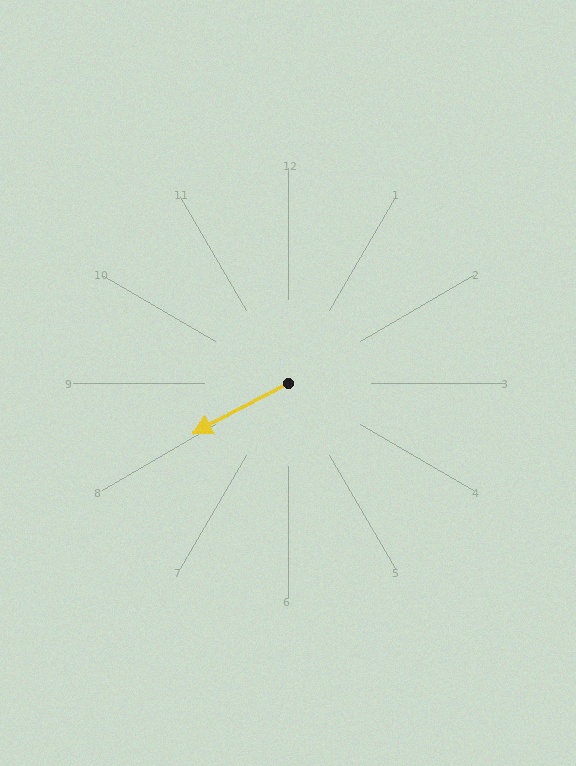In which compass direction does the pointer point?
Southwest.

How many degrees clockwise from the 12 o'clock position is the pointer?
Approximately 242 degrees.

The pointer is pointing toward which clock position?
Roughly 8 o'clock.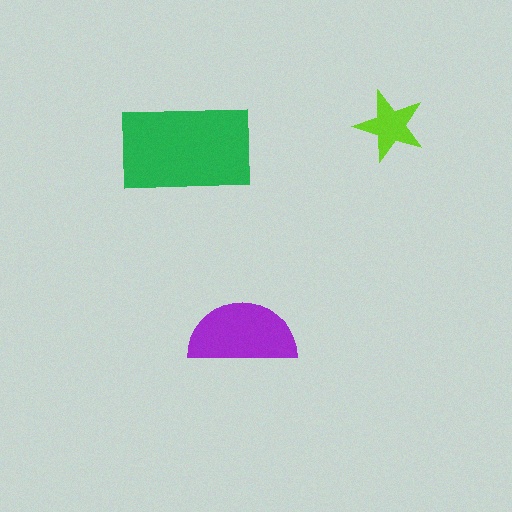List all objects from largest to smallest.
The green rectangle, the purple semicircle, the lime star.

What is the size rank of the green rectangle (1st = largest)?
1st.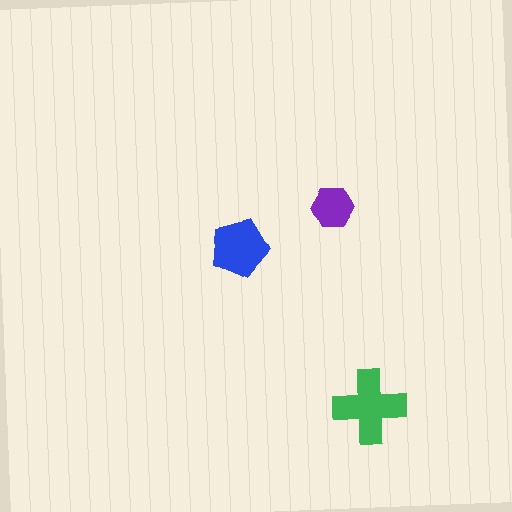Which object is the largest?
The green cross.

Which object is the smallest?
The purple hexagon.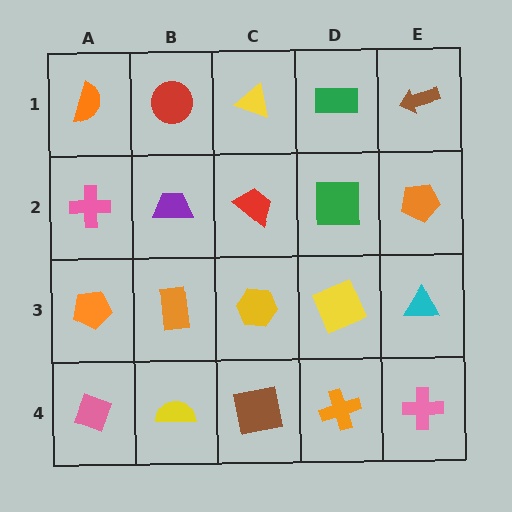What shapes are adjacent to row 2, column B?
A red circle (row 1, column B), an orange rectangle (row 3, column B), a pink cross (row 2, column A), a red trapezoid (row 2, column C).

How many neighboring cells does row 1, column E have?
2.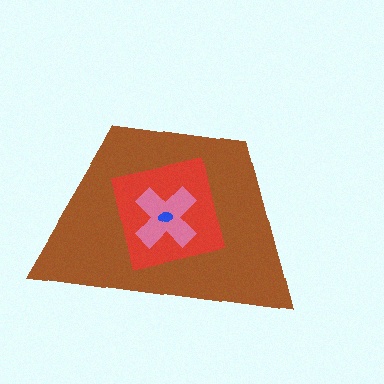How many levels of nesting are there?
4.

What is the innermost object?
The blue ellipse.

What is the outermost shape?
The brown trapezoid.